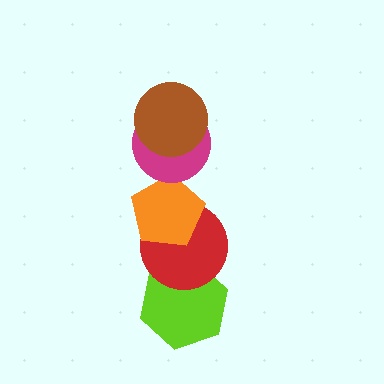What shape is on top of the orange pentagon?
The magenta circle is on top of the orange pentagon.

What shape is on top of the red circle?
The orange pentagon is on top of the red circle.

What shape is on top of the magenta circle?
The brown circle is on top of the magenta circle.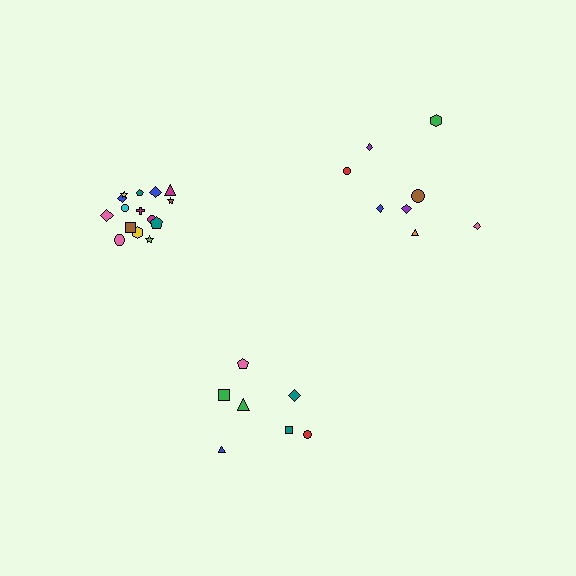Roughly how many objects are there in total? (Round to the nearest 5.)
Roughly 30 objects in total.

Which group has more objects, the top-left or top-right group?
The top-left group.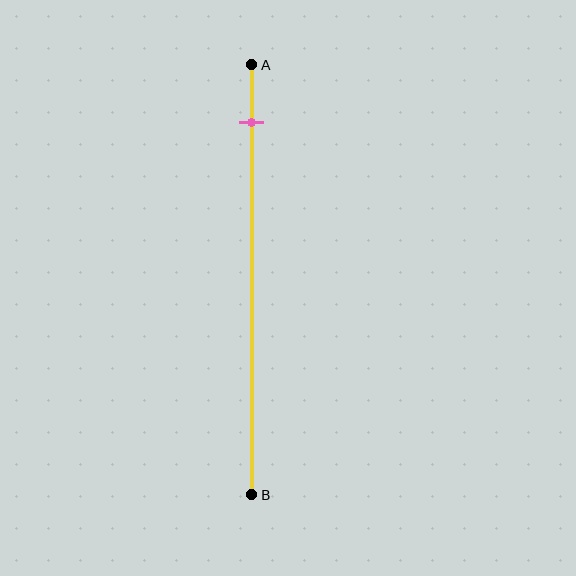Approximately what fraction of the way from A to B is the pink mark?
The pink mark is approximately 15% of the way from A to B.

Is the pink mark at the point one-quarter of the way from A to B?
No, the mark is at about 15% from A, not at the 25% one-quarter point.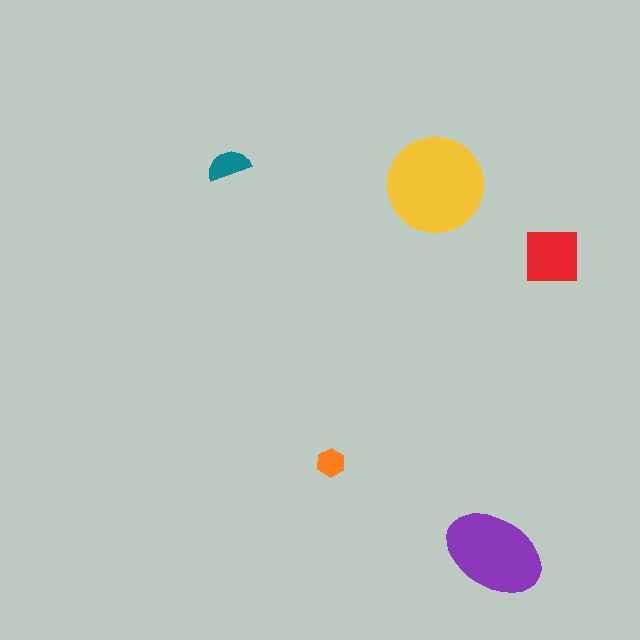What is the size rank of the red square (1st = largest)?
3rd.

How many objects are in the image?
There are 5 objects in the image.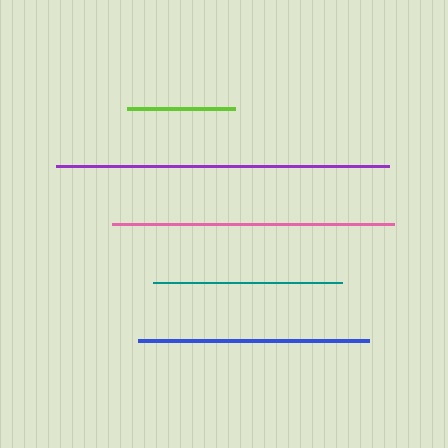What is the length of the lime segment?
The lime segment is approximately 108 pixels long.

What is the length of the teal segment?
The teal segment is approximately 189 pixels long.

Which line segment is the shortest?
The lime line is the shortest at approximately 108 pixels.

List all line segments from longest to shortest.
From longest to shortest: purple, pink, blue, teal, lime.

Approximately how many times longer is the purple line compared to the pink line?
The purple line is approximately 1.2 times the length of the pink line.